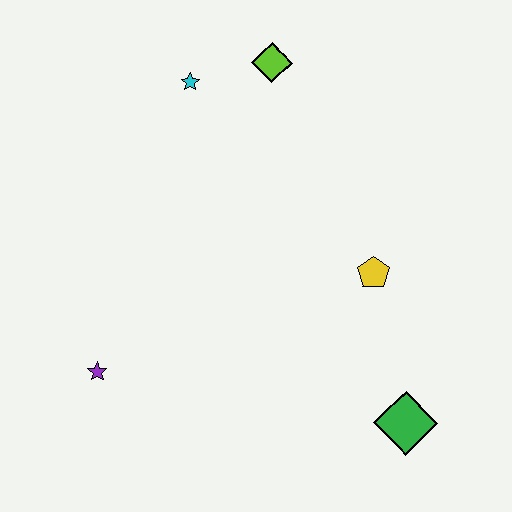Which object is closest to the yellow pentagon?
The green diamond is closest to the yellow pentagon.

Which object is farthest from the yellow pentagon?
The purple star is farthest from the yellow pentagon.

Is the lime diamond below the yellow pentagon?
No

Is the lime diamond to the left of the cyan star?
No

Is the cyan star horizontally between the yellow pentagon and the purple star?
Yes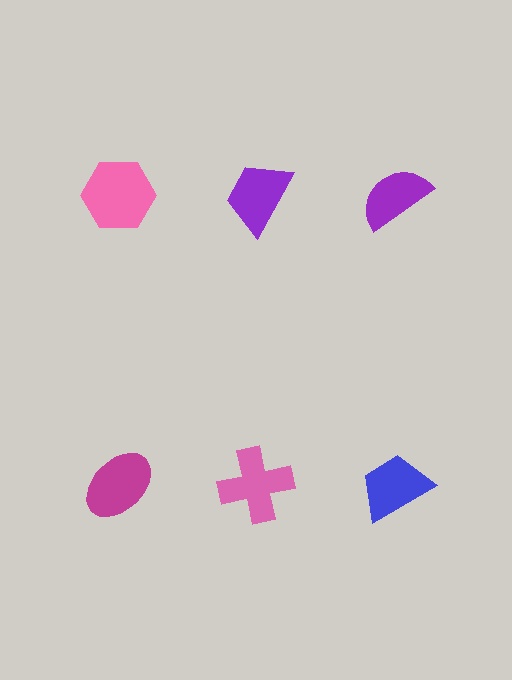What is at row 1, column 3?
A purple semicircle.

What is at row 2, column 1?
A magenta ellipse.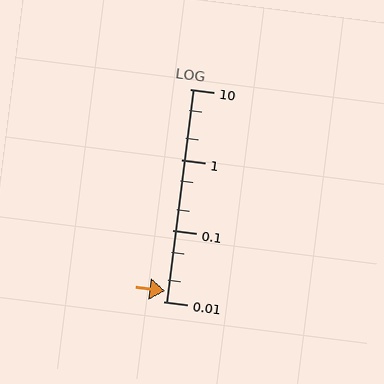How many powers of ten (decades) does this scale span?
The scale spans 3 decades, from 0.01 to 10.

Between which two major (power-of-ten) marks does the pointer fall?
The pointer is between 0.01 and 0.1.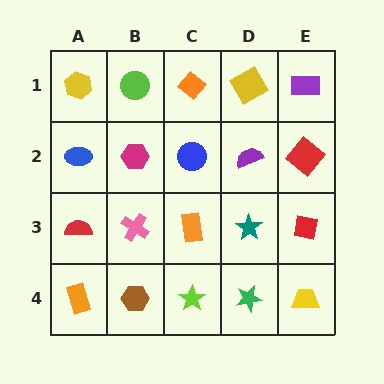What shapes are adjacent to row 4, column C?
An orange rectangle (row 3, column C), a brown hexagon (row 4, column B), a green star (row 4, column D).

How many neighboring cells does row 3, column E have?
3.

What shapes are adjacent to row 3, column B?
A magenta hexagon (row 2, column B), a brown hexagon (row 4, column B), a red semicircle (row 3, column A), an orange rectangle (row 3, column C).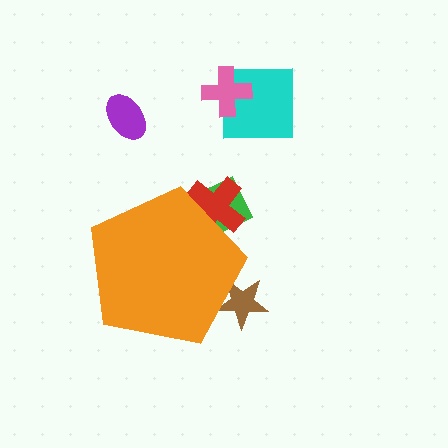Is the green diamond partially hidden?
Yes, the green diamond is partially hidden behind the orange pentagon.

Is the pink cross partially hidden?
No, the pink cross is fully visible.